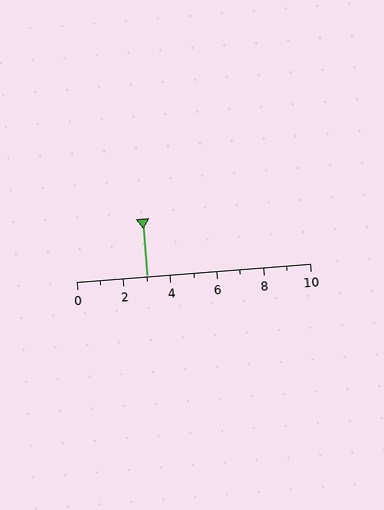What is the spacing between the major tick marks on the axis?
The major ticks are spaced 2 apart.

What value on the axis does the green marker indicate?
The marker indicates approximately 3.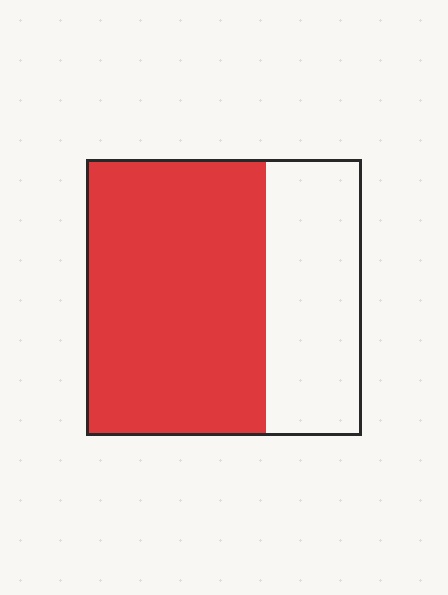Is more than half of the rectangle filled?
Yes.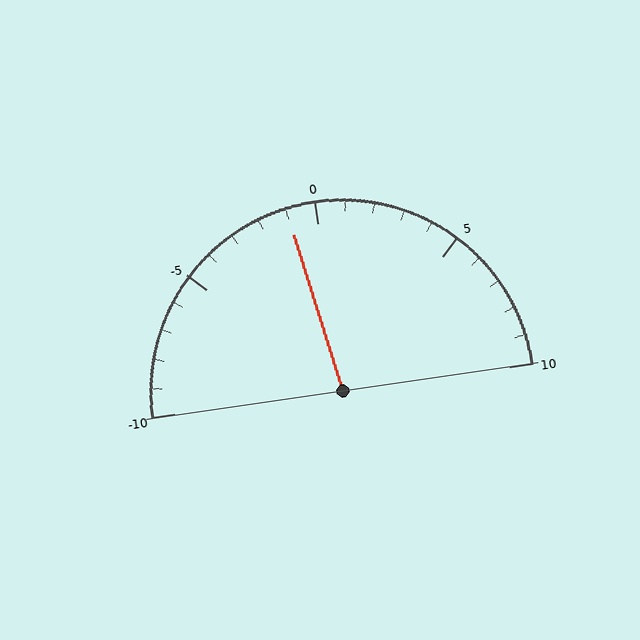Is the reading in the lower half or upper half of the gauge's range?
The reading is in the lower half of the range (-10 to 10).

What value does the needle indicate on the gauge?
The needle indicates approximately -1.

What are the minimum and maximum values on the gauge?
The gauge ranges from -10 to 10.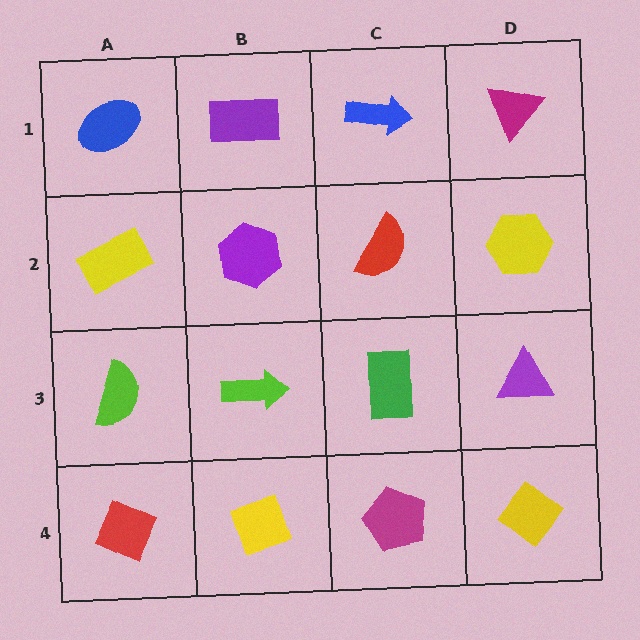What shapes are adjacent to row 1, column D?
A yellow hexagon (row 2, column D), a blue arrow (row 1, column C).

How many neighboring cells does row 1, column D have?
2.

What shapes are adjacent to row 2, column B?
A purple rectangle (row 1, column B), a lime arrow (row 3, column B), a yellow rectangle (row 2, column A), a red semicircle (row 2, column C).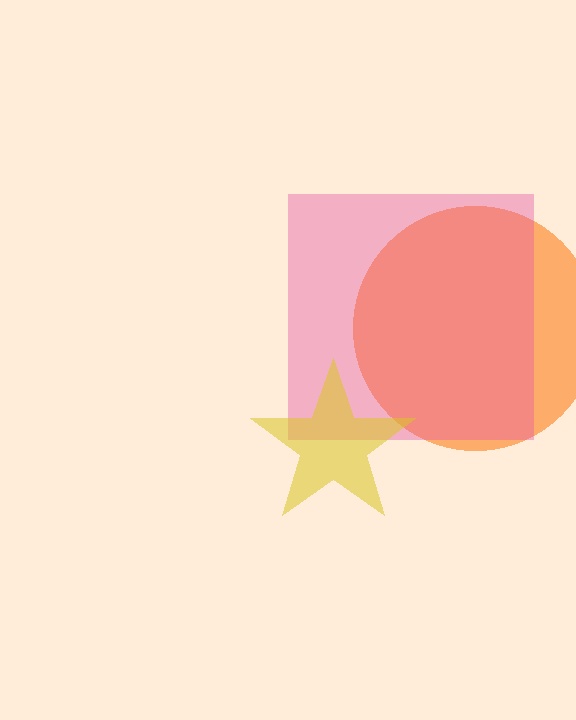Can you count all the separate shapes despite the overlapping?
Yes, there are 3 separate shapes.